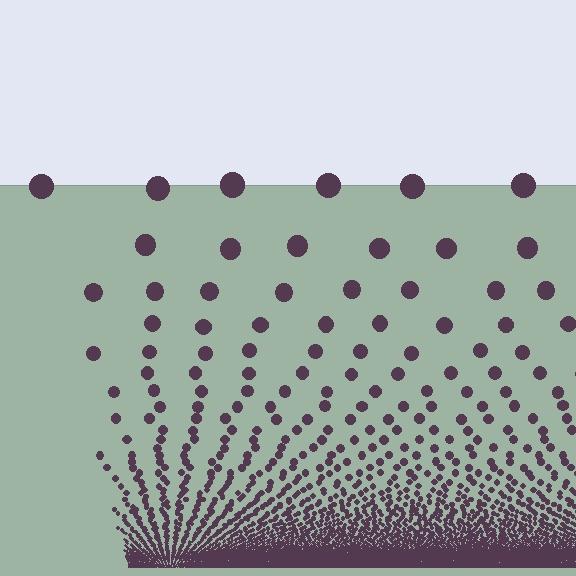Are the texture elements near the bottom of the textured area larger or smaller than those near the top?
Smaller. The gradient is inverted — elements near the bottom are smaller and denser.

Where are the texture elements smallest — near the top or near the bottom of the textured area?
Near the bottom.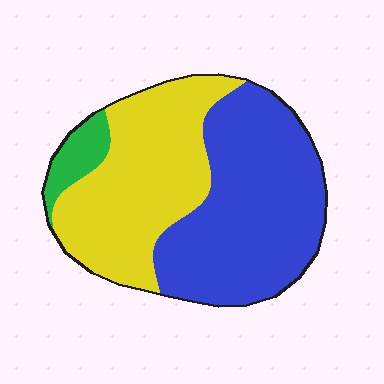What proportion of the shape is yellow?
Yellow covers around 40% of the shape.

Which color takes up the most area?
Blue, at roughly 50%.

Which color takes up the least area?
Green, at roughly 5%.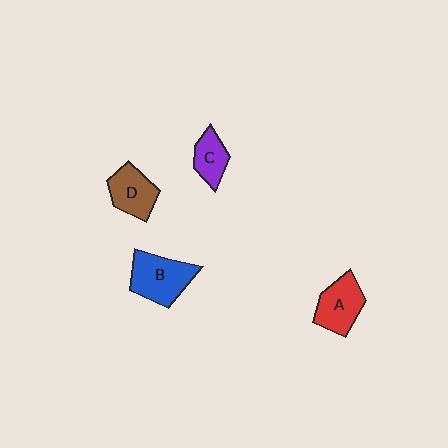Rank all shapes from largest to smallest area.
From largest to smallest: B (blue), A (red), D (brown), C (purple).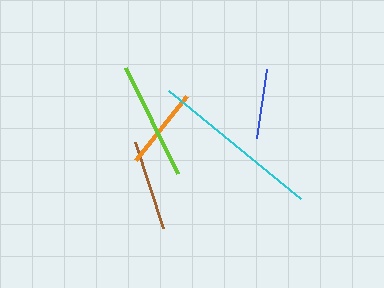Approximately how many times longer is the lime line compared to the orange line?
The lime line is approximately 1.4 times the length of the orange line.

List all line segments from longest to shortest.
From longest to shortest: cyan, lime, brown, orange, blue.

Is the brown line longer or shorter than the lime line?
The lime line is longer than the brown line.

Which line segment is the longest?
The cyan line is the longest at approximately 171 pixels.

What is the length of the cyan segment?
The cyan segment is approximately 171 pixels long.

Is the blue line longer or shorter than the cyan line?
The cyan line is longer than the blue line.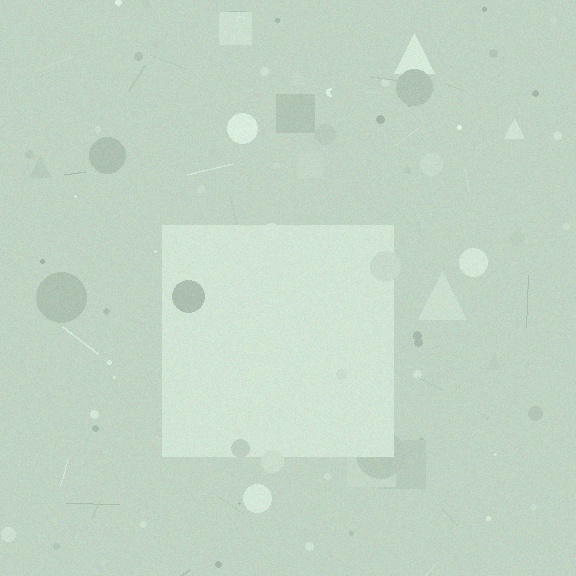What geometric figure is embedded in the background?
A square is embedded in the background.